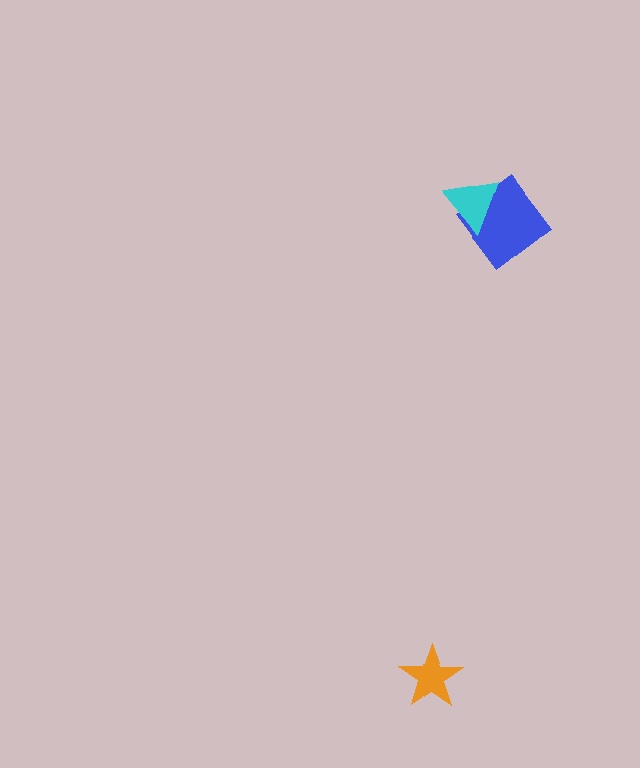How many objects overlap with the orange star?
0 objects overlap with the orange star.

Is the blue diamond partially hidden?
Yes, it is partially covered by another shape.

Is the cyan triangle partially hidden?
No, no other shape covers it.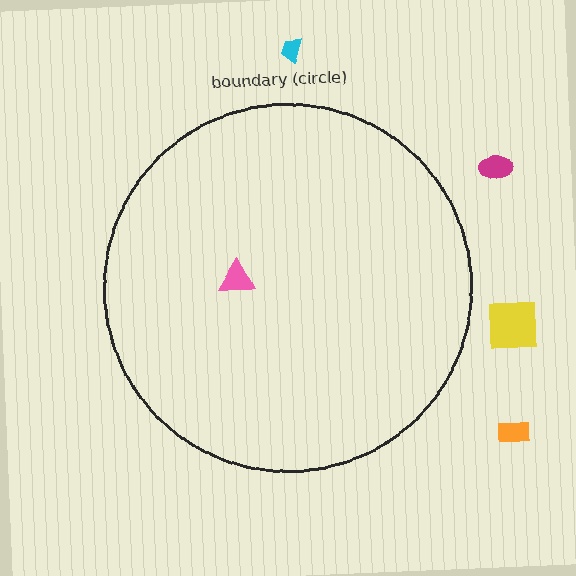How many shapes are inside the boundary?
1 inside, 4 outside.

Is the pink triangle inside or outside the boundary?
Inside.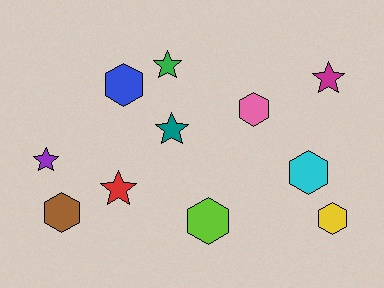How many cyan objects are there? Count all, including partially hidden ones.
There is 1 cyan object.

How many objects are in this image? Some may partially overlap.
There are 11 objects.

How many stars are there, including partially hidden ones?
There are 5 stars.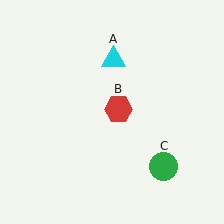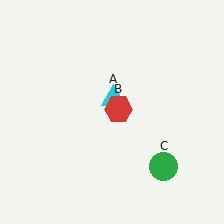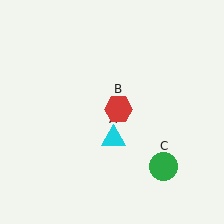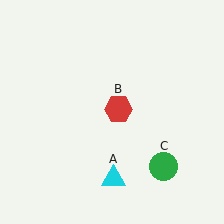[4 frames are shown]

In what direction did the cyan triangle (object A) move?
The cyan triangle (object A) moved down.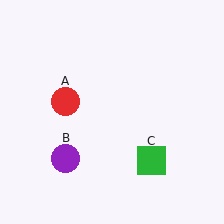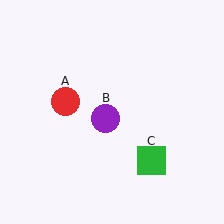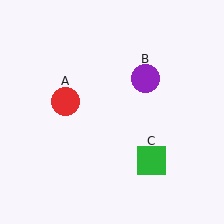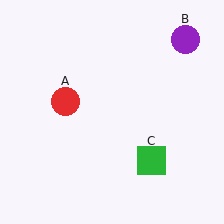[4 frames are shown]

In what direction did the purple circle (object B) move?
The purple circle (object B) moved up and to the right.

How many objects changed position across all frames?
1 object changed position: purple circle (object B).